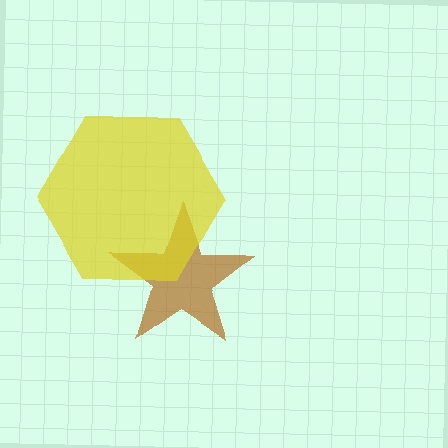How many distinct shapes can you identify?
There are 2 distinct shapes: a brown star, a yellow hexagon.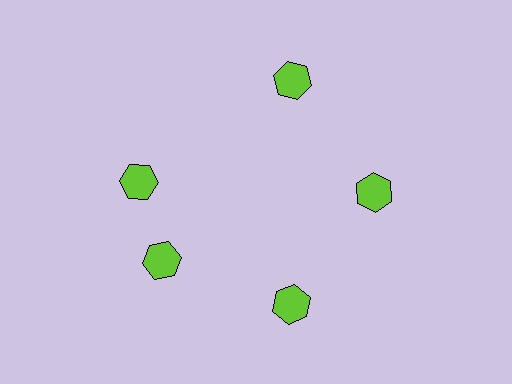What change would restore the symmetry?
The symmetry would be restored by rotating it back into even spacing with its neighbors so that all 5 hexagons sit at equal angles and equal distance from the center.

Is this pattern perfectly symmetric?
No. The 5 lime hexagons are arranged in a ring, but one element near the 10 o'clock position is rotated out of alignment along the ring, breaking the 5-fold rotational symmetry.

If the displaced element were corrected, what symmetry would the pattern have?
It would have 5-fold rotational symmetry — the pattern would map onto itself every 72 degrees.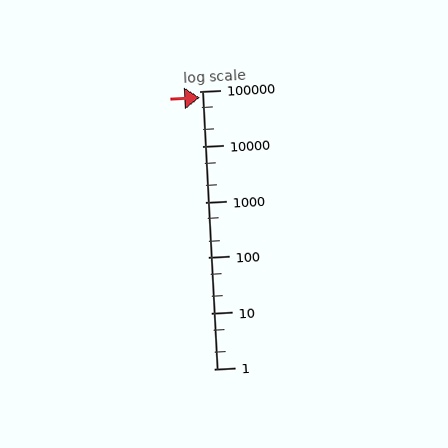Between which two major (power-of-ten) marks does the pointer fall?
The pointer is between 10000 and 100000.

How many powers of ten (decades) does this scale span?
The scale spans 5 decades, from 1 to 100000.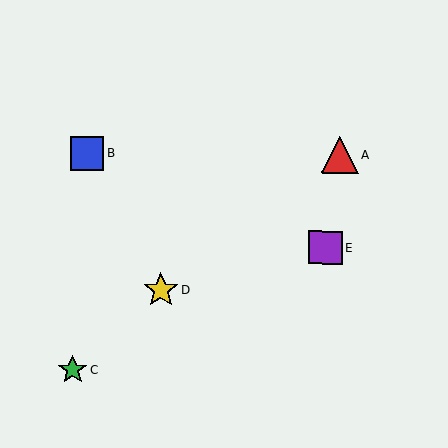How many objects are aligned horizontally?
2 objects (A, B) are aligned horizontally.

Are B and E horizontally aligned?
No, B is at y≈154 and E is at y≈247.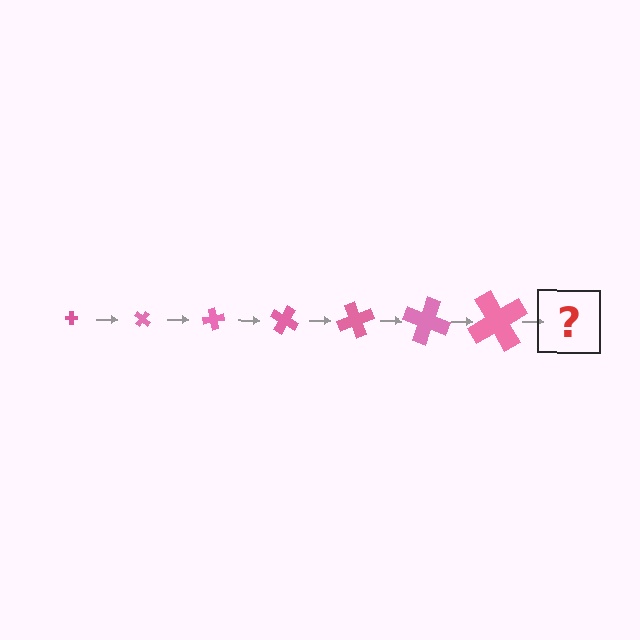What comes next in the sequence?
The next element should be a cross, larger than the previous one and rotated 280 degrees from the start.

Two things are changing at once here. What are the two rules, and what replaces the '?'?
The two rules are that the cross grows larger each step and it rotates 40 degrees each step. The '?' should be a cross, larger than the previous one and rotated 280 degrees from the start.